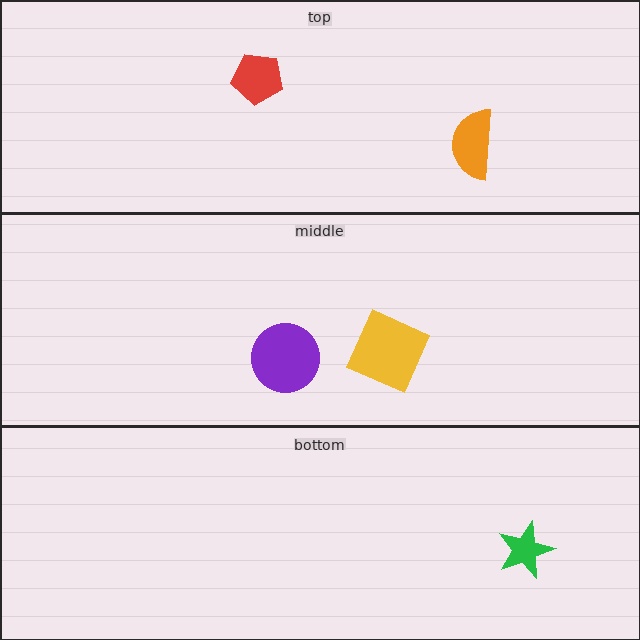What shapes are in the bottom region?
The green star.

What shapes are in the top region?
The orange semicircle, the red pentagon.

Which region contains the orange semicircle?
The top region.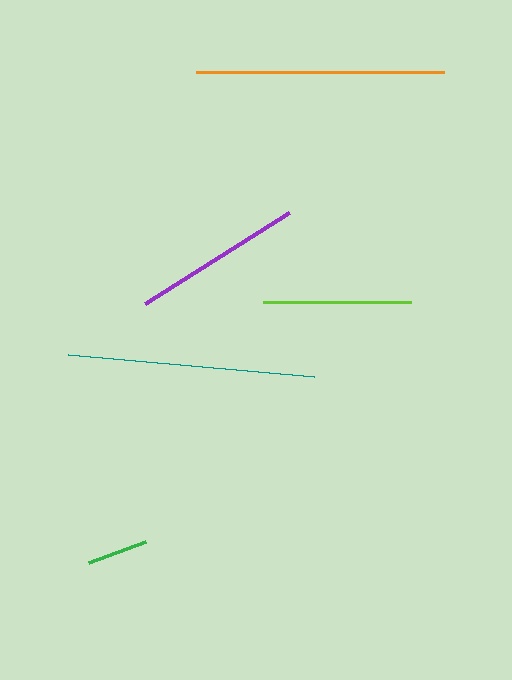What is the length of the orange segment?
The orange segment is approximately 249 pixels long.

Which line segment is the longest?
The orange line is the longest at approximately 249 pixels.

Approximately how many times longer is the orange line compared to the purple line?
The orange line is approximately 1.5 times the length of the purple line.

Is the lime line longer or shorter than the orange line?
The orange line is longer than the lime line.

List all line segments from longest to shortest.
From longest to shortest: orange, teal, purple, lime, green.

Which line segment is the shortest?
The green line is the shortest at approximately 61 pixels.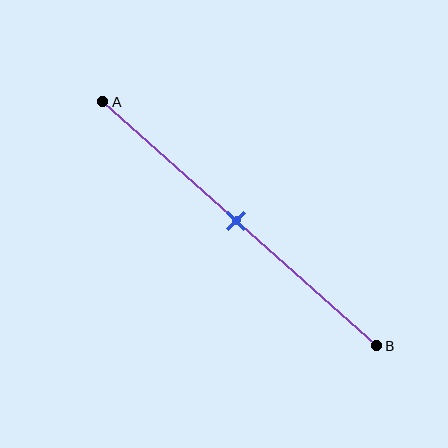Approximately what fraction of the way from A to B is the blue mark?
The blue mark is approximately 50% of the way from A to B.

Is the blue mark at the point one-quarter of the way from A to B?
No, the mark is at about 50% from A, not at the 25% one-quarter point.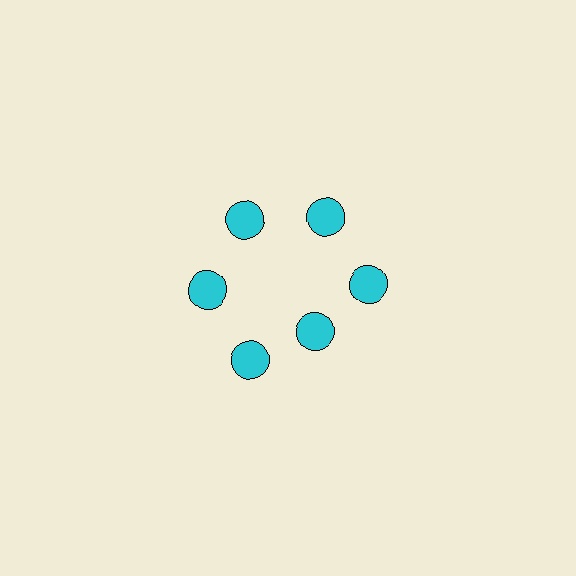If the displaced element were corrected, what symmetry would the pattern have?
It would have 6-fold rotational symmetry — the pattern would map onto itself every 60 degrees.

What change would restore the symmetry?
The symmetry would be restored by moving it outward, back onto the ring so that all 6 circles sit at equal angles and equal distance from the center.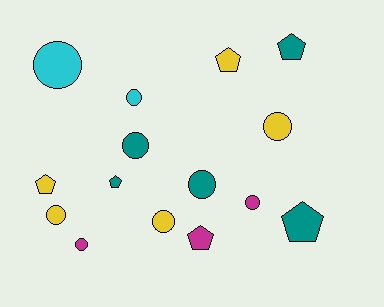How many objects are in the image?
There are 15 objects.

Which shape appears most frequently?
Circle, with 9 objects.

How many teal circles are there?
There are 2 teal circles.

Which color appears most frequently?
Teal, with 5 objects.